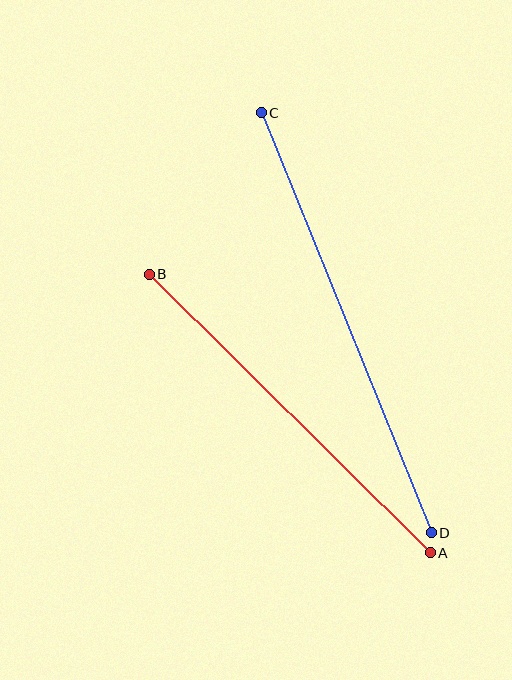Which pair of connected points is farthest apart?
Points C and D are farthest apart.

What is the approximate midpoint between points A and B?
The midpoint is at approximately (290, 413) pixels.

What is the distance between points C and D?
The distance is approximately 453 pixels.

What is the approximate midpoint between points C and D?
The midpoint is at approximately (346, 323) pixels.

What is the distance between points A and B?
The distance is approximately 396 pixels.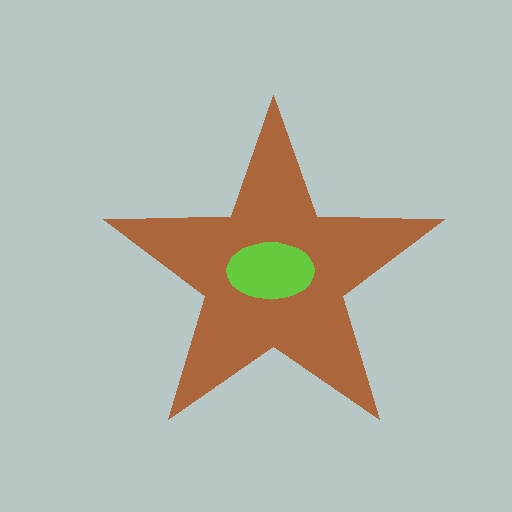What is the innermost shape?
The lime ellipse.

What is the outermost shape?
The brown star.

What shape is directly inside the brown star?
The lime ellipse.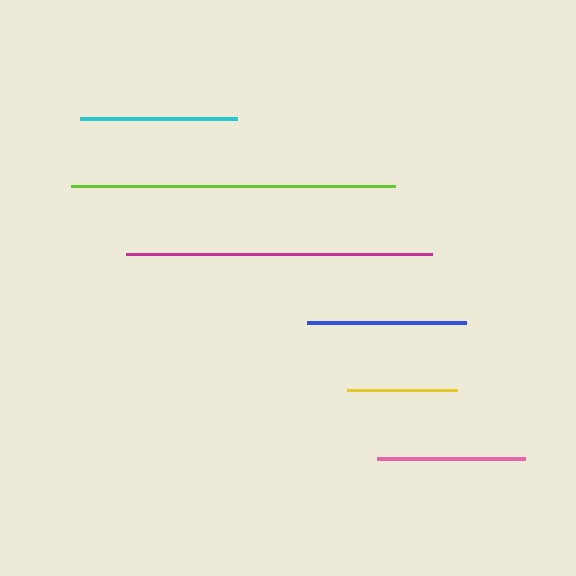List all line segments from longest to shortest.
From longest to shortest: lime, magenta, blue, cyan, pink, yellow.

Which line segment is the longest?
The lime line is the longest at approximately 325 pixels.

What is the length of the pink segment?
The pink segment is approximately 148 pixels long.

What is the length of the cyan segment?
The cyan segment is approximately 156 pixels long.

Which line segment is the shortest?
The yellow line is the shortest at approximately 110 pixels.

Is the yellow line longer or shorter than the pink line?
The pink line is longer than the yellow line.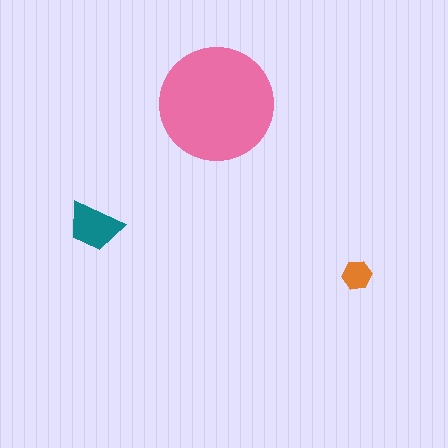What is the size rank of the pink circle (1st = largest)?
1st.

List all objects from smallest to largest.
The orange hexagon, the teal trapezoid, the pink circle.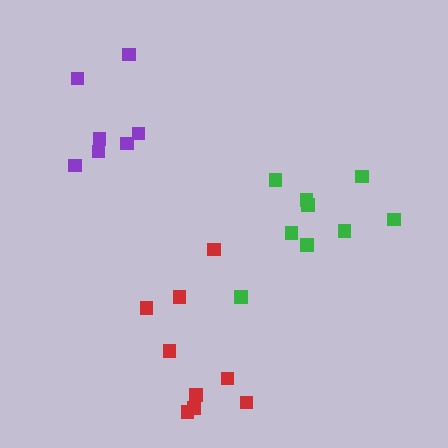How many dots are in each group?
Group 1: 9 dots, Group 2: 9 dots, Group 3: 7 dots (25 total).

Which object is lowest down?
The red cluster is bottommost.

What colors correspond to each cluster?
The clusters are colored: green, red, purple.